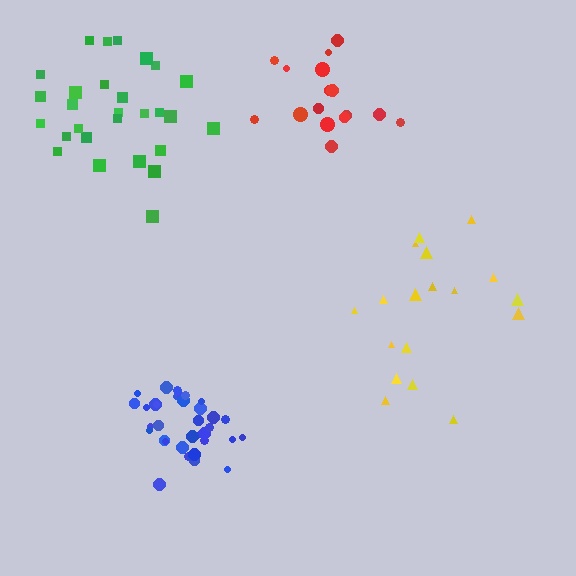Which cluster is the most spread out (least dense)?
Yellow.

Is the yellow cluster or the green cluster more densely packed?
Green.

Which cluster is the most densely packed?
Blue.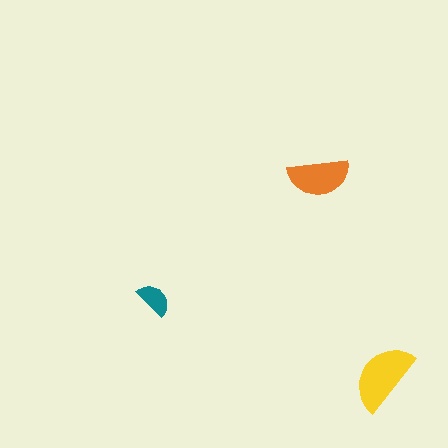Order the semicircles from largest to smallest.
the yellow one, the orange one, the teal one.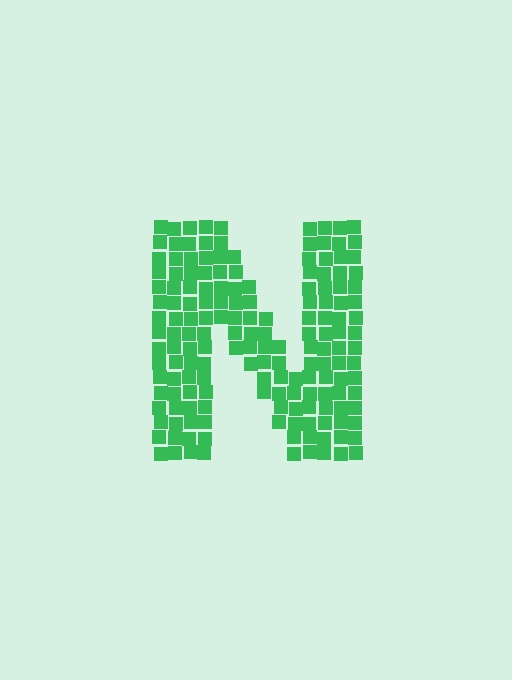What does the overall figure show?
The overall figure shows the letter N.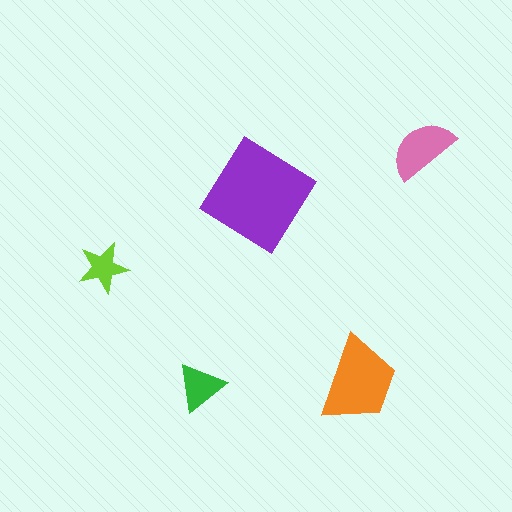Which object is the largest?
The purple diamond.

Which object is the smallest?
The lime star.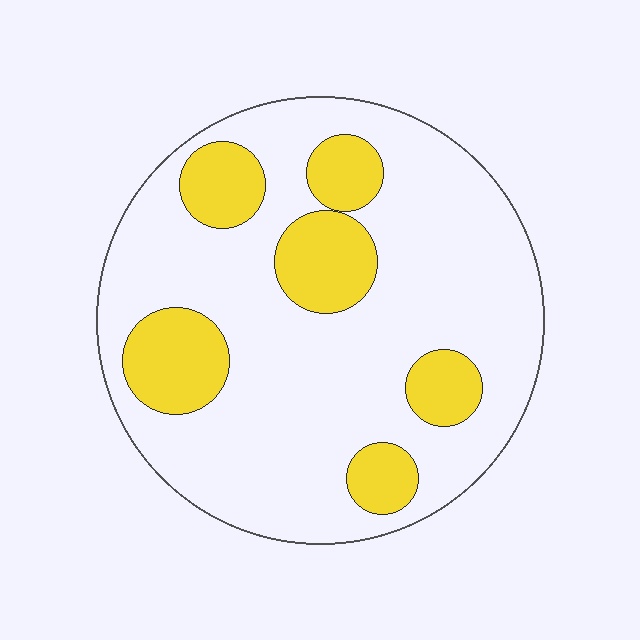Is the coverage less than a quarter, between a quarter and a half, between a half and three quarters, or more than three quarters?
Less than a quarter.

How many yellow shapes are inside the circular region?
6.